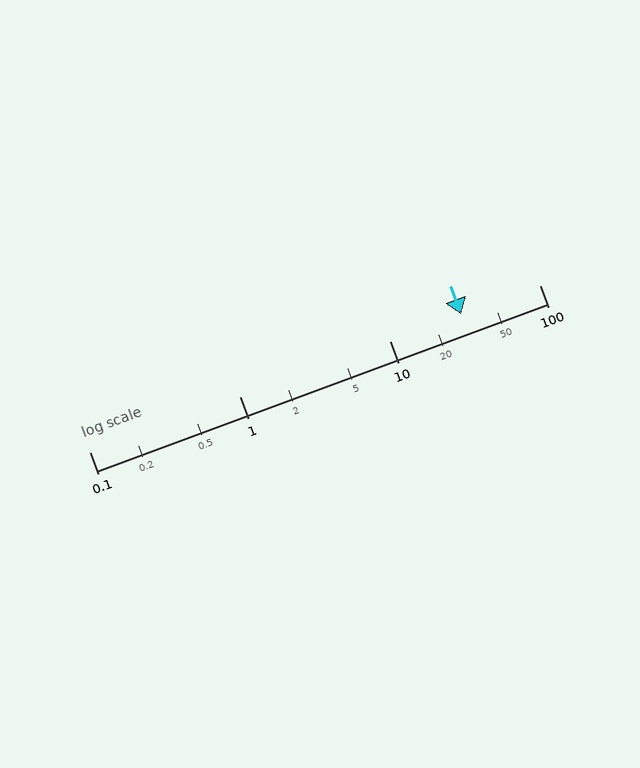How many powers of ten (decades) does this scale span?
The scale spans 3 decades, from 0.1 to 100.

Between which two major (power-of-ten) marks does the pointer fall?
The pointer is between 10 and 100.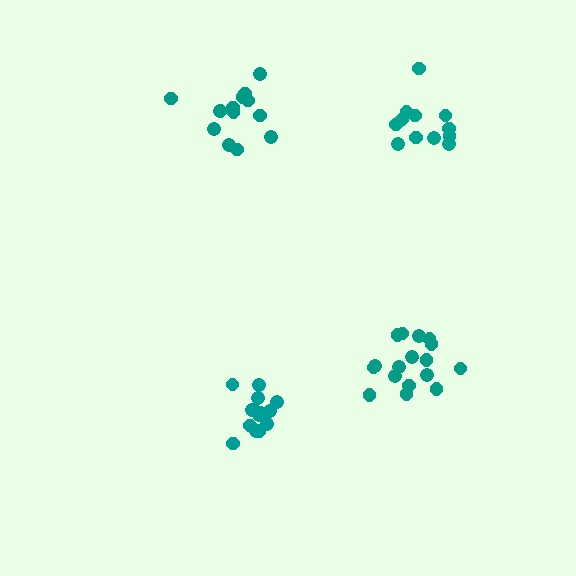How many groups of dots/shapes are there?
There are 4 groups.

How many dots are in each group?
Group 1: 17 dots, Group 2: 12 dots, Group 3: 14 dots, Group 4: 14 dots (57 total).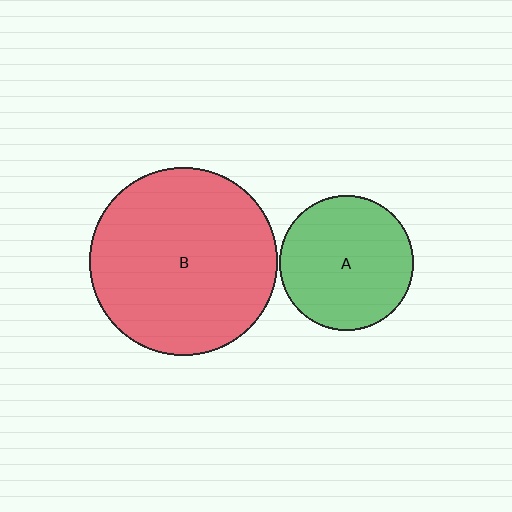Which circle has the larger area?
Circle B (red).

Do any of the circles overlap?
No, none of the circles overlap.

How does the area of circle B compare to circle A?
Approximately 1.9 times.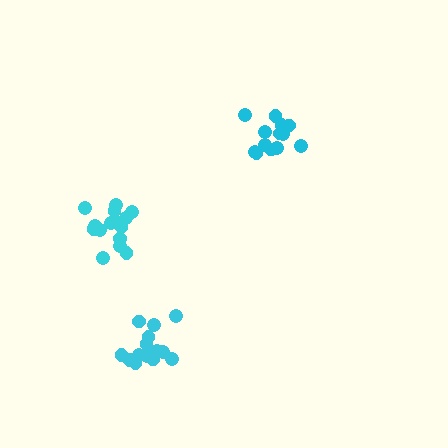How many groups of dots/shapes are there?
There are 3 groups.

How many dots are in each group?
Group 1: 13 dots, Group 2: 15 dots, Group 3: 15 dots (43 total).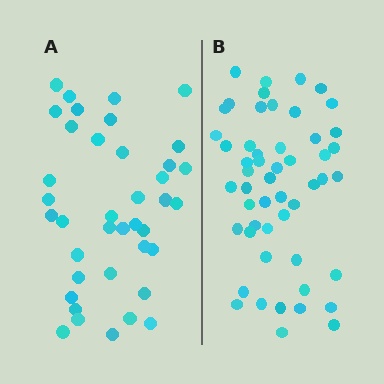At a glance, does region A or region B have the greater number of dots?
Region B (the right region) has more dots.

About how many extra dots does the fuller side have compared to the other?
Region B has approximately 15 more dots than region A.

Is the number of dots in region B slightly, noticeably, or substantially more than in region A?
Region B has noticeably more, but not dramatically so. The ratio is roughly 1.3 to 1.